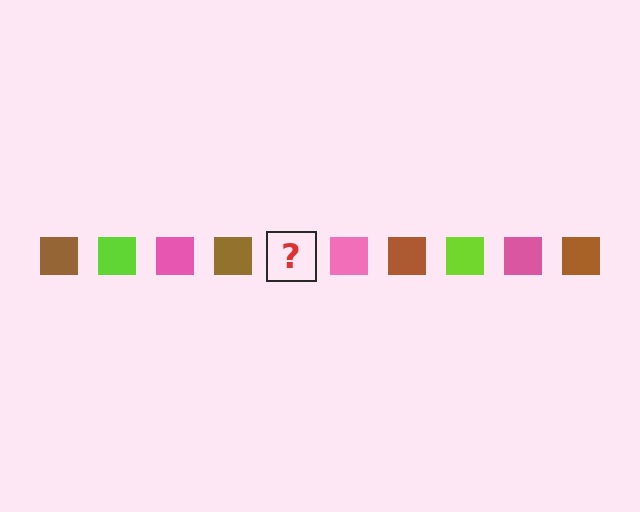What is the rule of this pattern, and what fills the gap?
The rule is that the pattern cycles through brown, lime, pink squares. The gap should be filled with a lime square.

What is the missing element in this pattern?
The missing element is a lime square.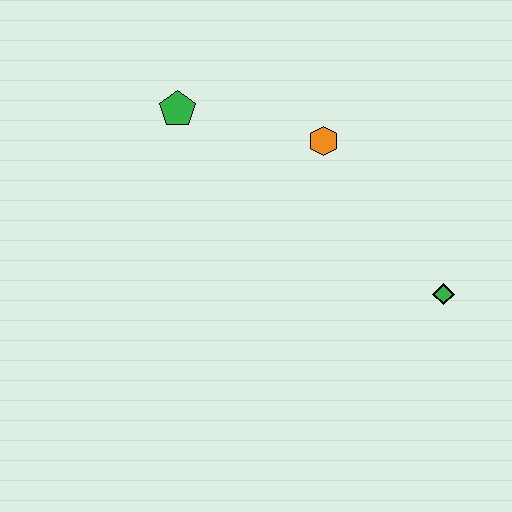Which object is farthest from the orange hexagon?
The green diamond is farthest from the orange hexagon.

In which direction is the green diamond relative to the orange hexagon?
The green diamond is below the orange hexagon.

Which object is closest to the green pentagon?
The orange hexagon is closest to the green pentagon.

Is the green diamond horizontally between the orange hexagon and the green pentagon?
No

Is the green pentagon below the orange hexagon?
No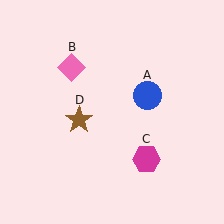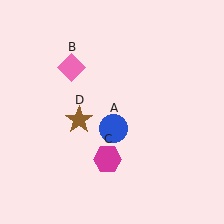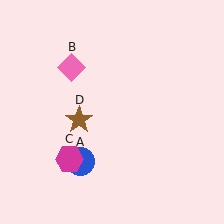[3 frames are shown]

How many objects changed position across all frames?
2 objects changed position: blue circle (object A), magenta hexagon (object C).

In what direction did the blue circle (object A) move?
The blue circle (object A) moved down and to the left.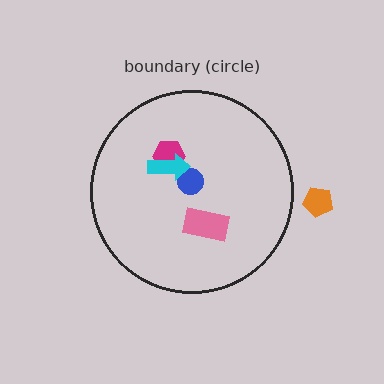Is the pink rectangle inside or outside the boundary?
Inside.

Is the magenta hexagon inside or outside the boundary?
Inside.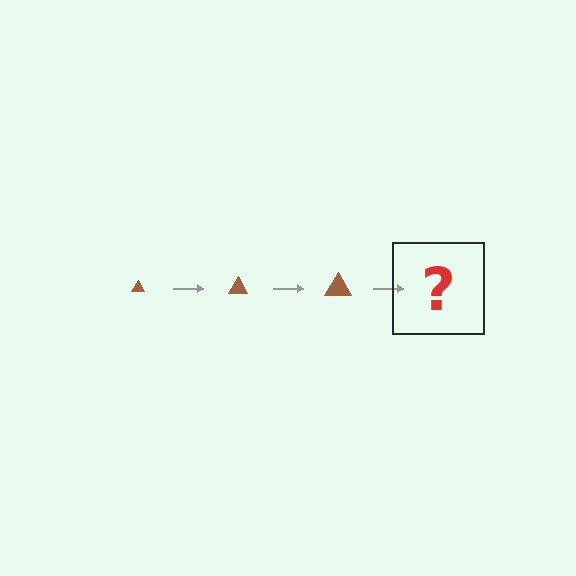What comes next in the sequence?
The next element should be a brown triangle, larger than the previous one.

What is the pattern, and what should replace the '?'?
The pattern is that the triangle gets progressively larger each step. The '?' should be a brown triangle, larger than the previous one.